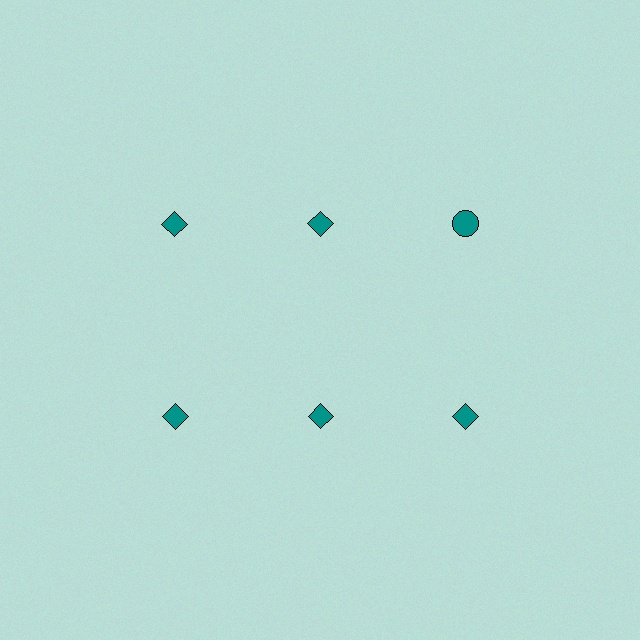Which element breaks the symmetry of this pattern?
The teal circle in the top row, center column breaks the symmetry. All other shapes are teal diamonds.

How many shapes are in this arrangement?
There are 6 shapes arranged in a grid pattern.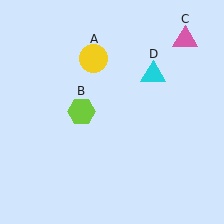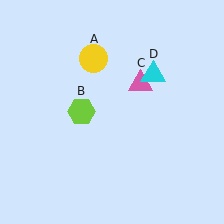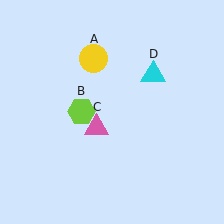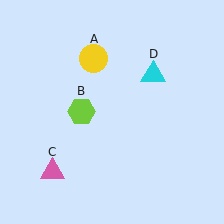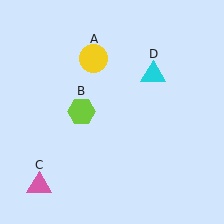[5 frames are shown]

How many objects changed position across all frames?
1 object changed position: pink triangle (object C).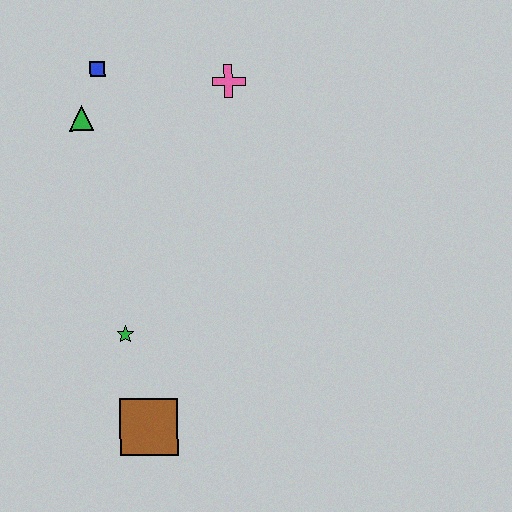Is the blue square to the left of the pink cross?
Yes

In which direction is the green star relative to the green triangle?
The green star is below the green triangle.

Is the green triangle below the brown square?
No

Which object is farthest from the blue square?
The brown square is farthest from the blue square.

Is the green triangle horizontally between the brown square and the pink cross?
No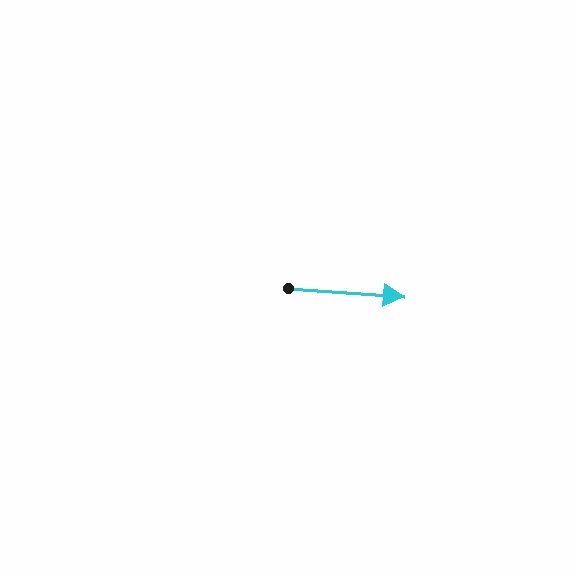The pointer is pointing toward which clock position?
Roughly 3 o'clock.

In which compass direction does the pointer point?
East.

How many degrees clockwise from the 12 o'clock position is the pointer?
Approximately 94 degrees.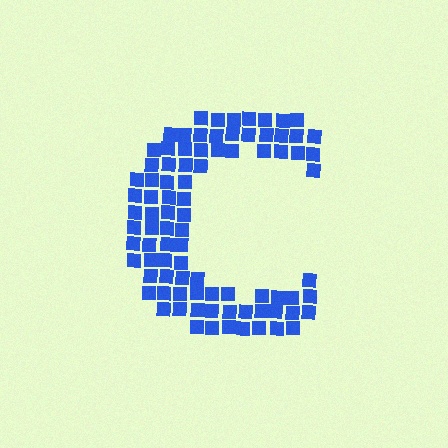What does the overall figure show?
The overall figure shows the letter C.